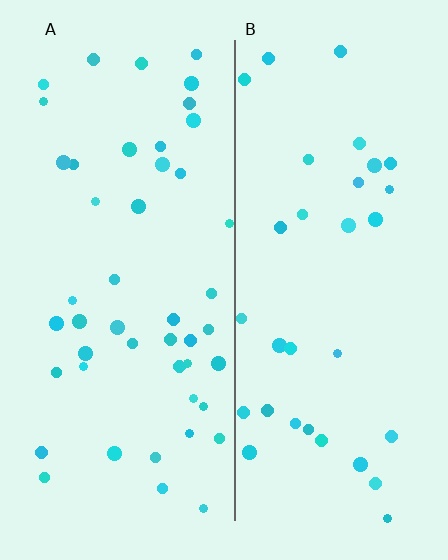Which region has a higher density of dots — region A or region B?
A (the left).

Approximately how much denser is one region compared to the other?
Approximately 1.4× — region A over region B.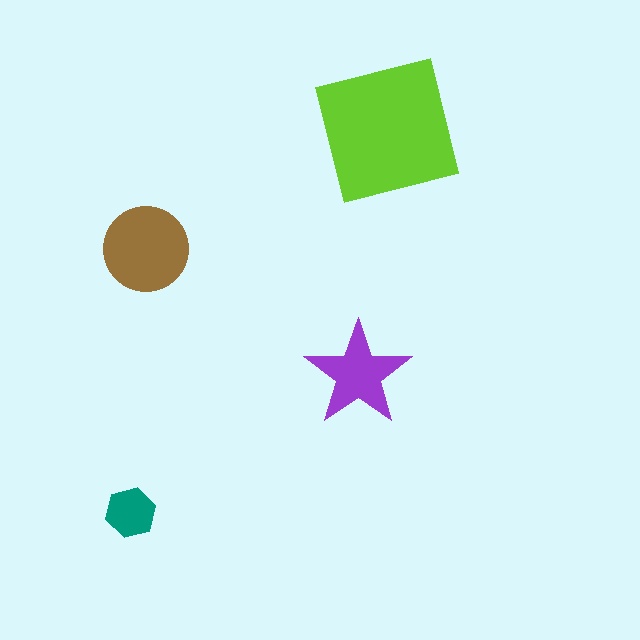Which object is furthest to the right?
The lime square is rightmost.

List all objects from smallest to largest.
The teal hexagon, the purple star, the brown circle, the lime square.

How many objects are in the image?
There are 4 objects in the image.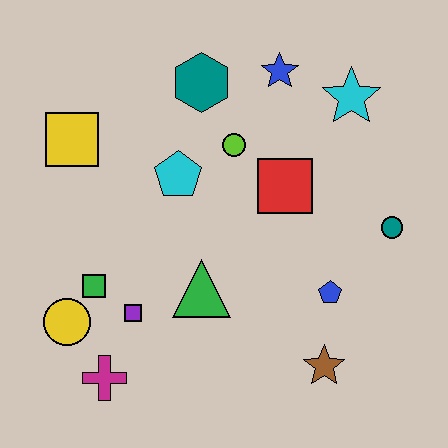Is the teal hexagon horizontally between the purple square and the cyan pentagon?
No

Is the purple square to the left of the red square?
Yes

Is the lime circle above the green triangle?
Yes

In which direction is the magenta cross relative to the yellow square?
The magenta cross is below the yellow square.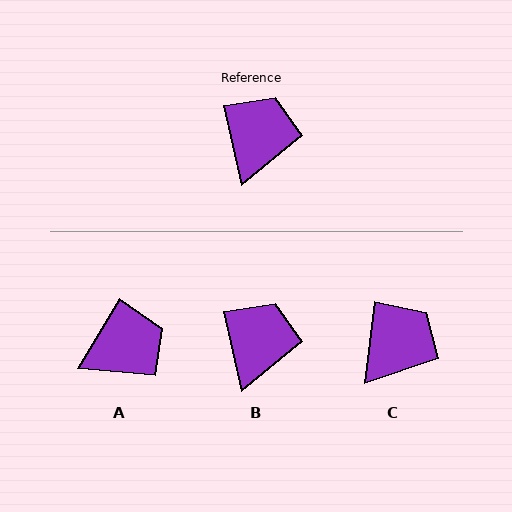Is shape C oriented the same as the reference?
No, it is off by about 20 degrees.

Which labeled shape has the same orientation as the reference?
B.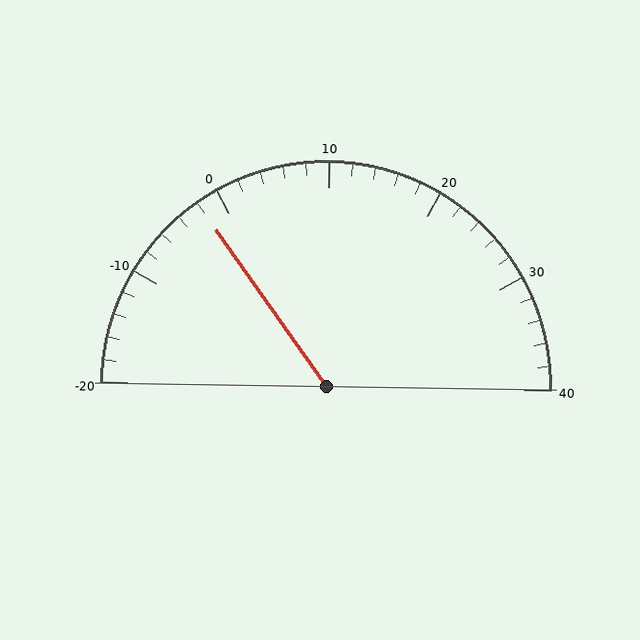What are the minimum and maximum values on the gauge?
The gauge ranges from -20 to 40.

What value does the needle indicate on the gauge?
The needle indicates approximately -2.